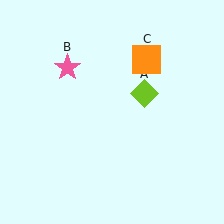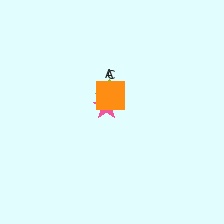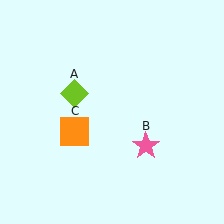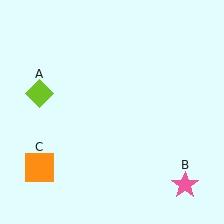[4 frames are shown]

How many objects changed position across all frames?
3 objects changed position: lime diamond (object A), pink star (object B), orange square (object C).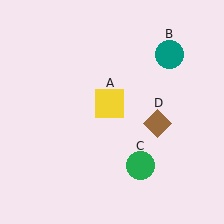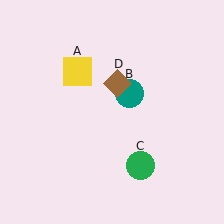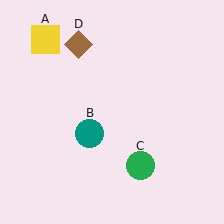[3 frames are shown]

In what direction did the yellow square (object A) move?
The yellow square (object A) moved up and to the left.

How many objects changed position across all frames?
3 objects changed position: yellow square (object A), teal circle (object B), brown diamond (object D).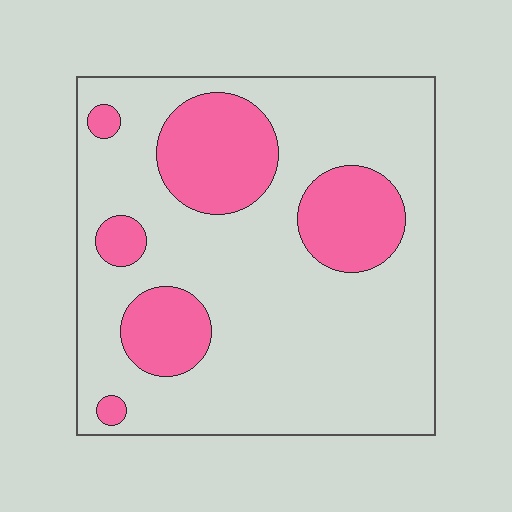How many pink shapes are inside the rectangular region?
6.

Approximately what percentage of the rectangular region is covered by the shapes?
Approximately 25%.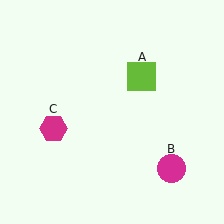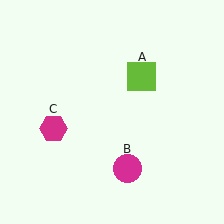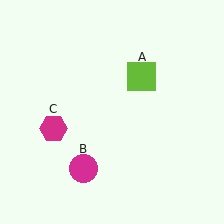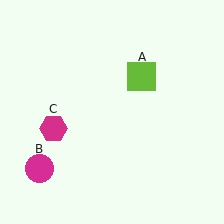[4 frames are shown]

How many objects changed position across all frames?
1 object changed position: magenta circle (object B).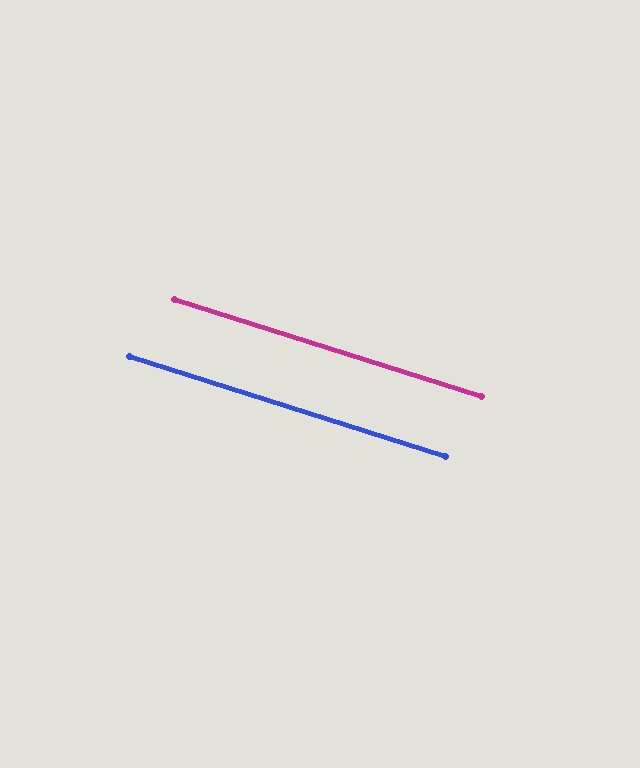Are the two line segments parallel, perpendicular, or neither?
Parallel — their directions differ by only 0.1°.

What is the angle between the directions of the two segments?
Approximately 0 degrees.